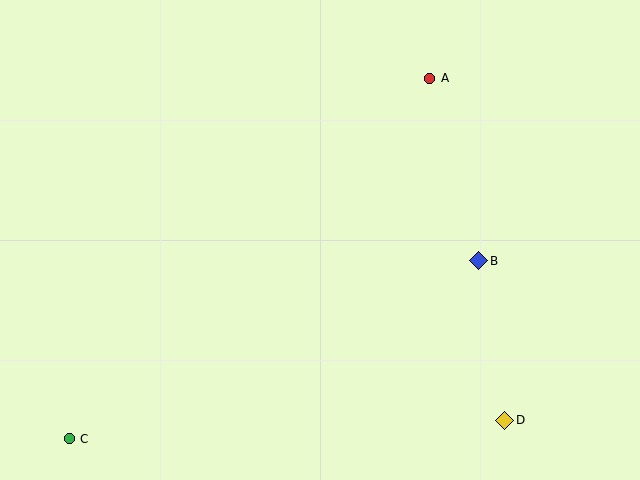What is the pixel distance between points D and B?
The distance between D and B is 162 pixels.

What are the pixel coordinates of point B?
Point B is at (479, 261).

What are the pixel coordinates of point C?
Point C is at (69, 439).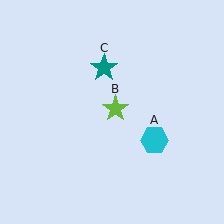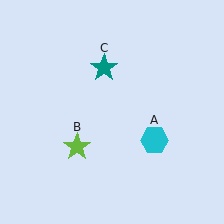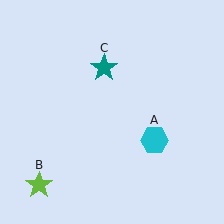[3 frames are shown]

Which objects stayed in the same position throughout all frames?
Cyan hexagon (object A) and teal star (object C) remained stationary.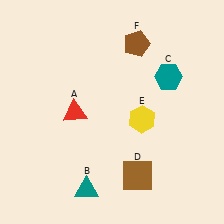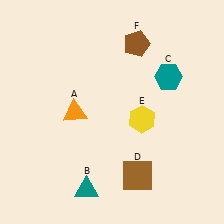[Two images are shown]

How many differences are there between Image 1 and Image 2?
There is 1 difference between the two images.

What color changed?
The triangle (A) changed from red in Image 1 to orange in Image 2.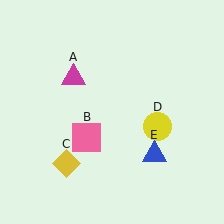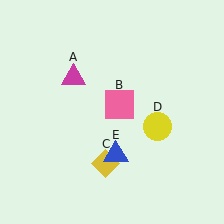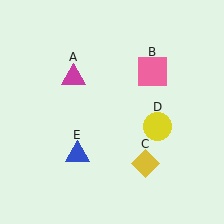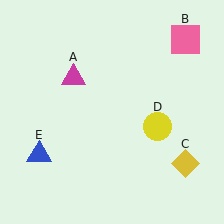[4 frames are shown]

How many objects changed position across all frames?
3 objects changed position: pink square (object B), yellow diamond (object C), blue triangle (object E).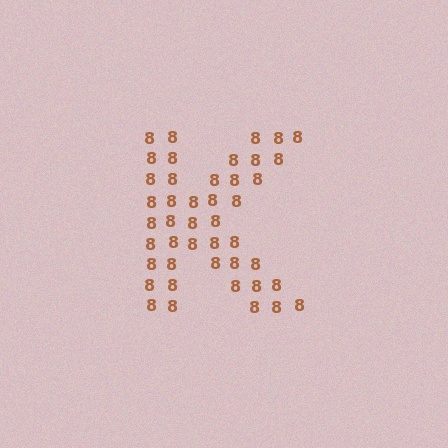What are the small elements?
The small elements are digit 8's.